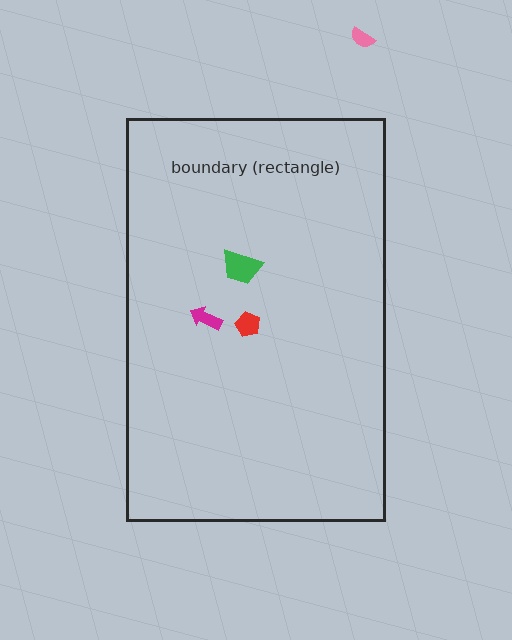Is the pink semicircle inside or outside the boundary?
Outside.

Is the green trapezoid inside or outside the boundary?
Inside.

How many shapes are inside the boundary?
3 inside, 1 outside.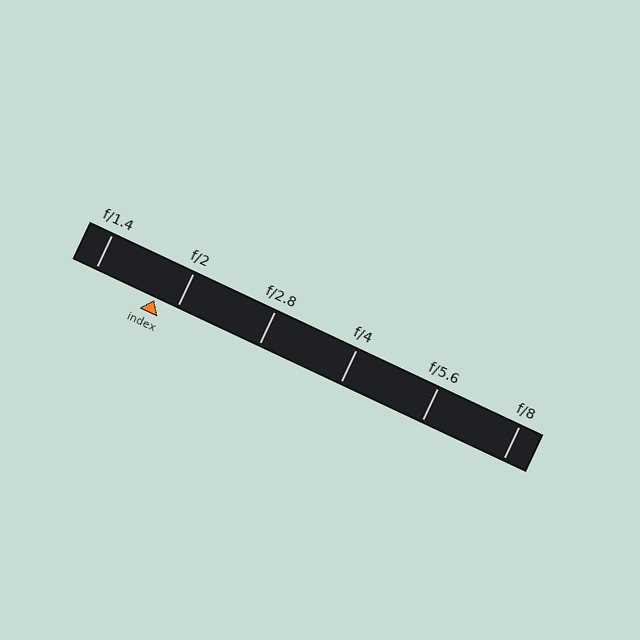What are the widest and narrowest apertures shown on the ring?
The widest aperture shown is f/1.4 and the narrowest is f/8.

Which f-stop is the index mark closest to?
The index mark is closest to f/2.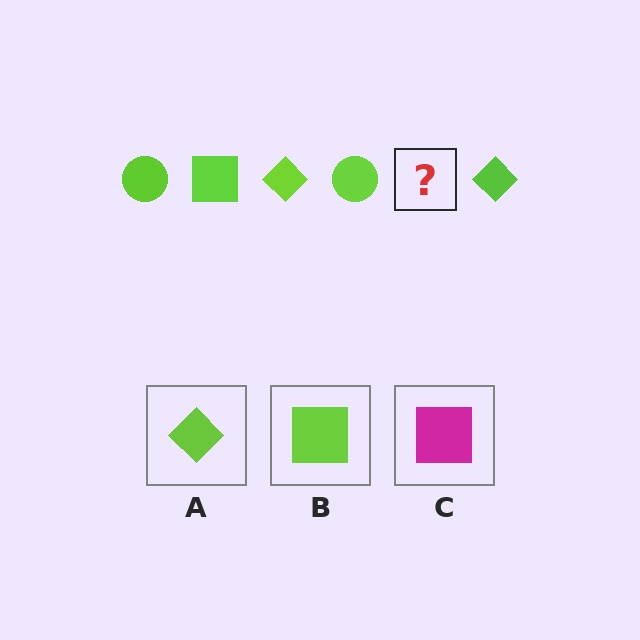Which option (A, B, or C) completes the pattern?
B.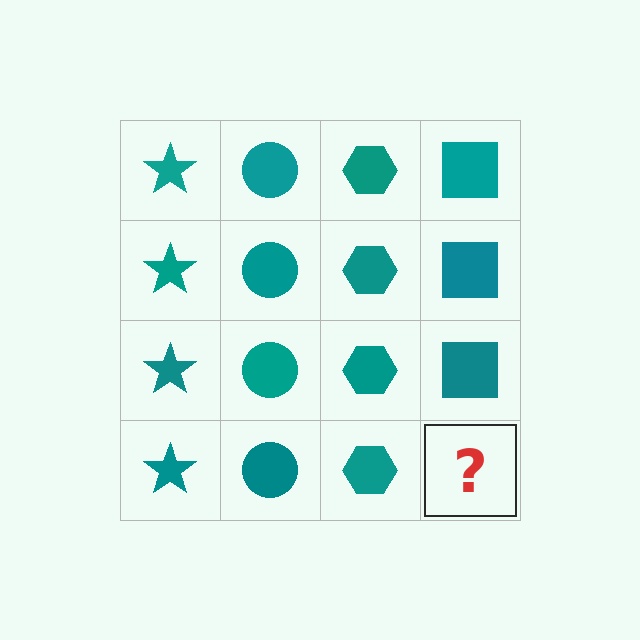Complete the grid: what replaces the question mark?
The question mark should be replaced with a teal square.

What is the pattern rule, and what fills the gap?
The rule is that each column has a consistent shape. The gap should be filled with a teal square.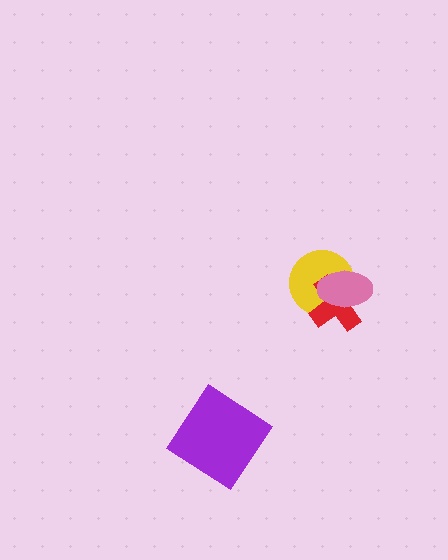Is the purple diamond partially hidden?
No, no other shape covers it.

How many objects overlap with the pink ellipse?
2 objects overlap with the pink ellipse.